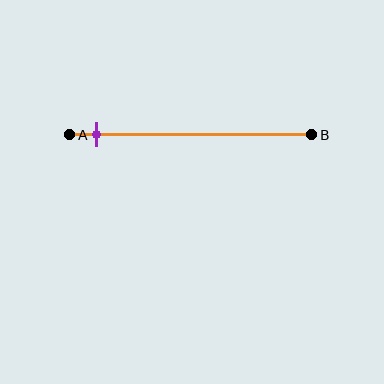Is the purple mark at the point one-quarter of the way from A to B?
No, the mark is at about 10% from A, not at the 25% one-quarter point.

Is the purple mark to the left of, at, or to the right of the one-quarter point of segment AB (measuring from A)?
The purple mark is to the left of the one-quarter point of segment AB.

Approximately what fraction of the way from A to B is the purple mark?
The purple mark is approximately 10% of the way from A to B.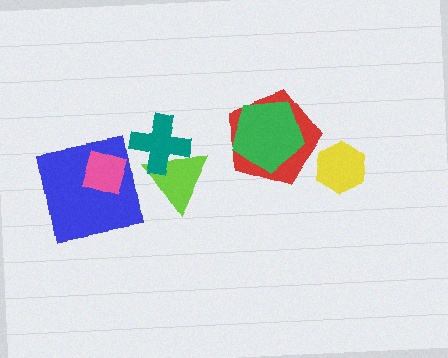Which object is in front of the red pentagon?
The green pentagon is in front of the red pentagon.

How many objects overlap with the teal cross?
1 object overlaps with the teal cross.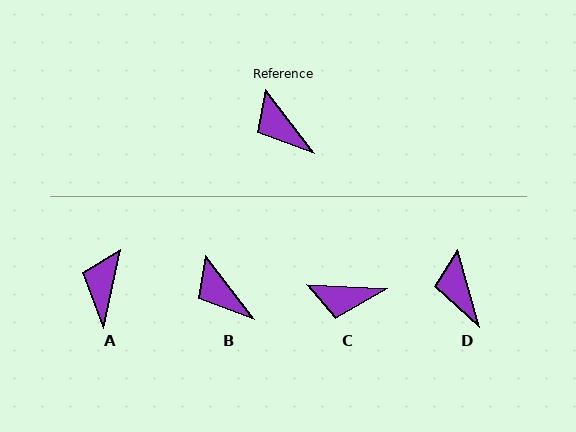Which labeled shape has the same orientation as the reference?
B.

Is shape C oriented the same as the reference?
No, it is off by about 50 degrees.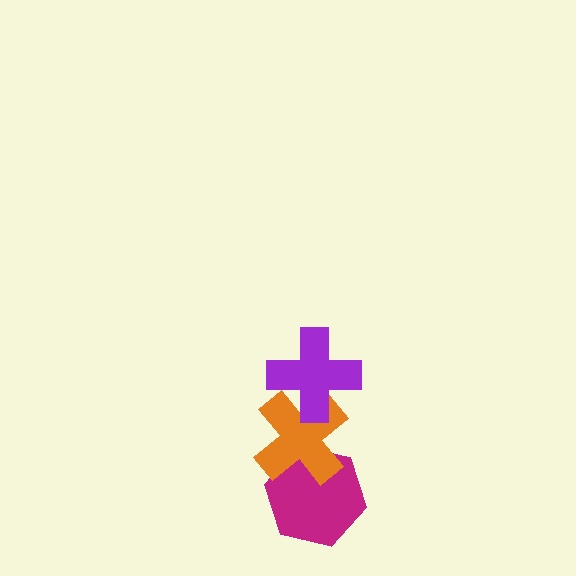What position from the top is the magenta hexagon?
The magenta hexagon is 3rd from the top.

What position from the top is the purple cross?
The purple cross is 1st from the top.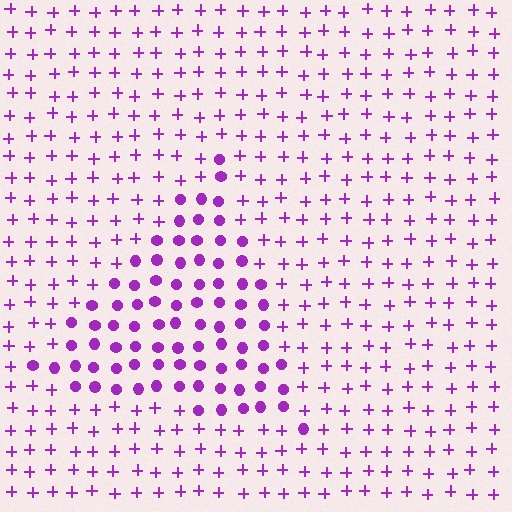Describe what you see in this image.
The image is filled with small purple elements arranged in a uniform grid. A triangle-shaped region contains circles, while the surrounding area contains plus signs. The boundary is defined purely by the change in element shape.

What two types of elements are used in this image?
The image uses circles inside the triangle region and plus signs outside it.